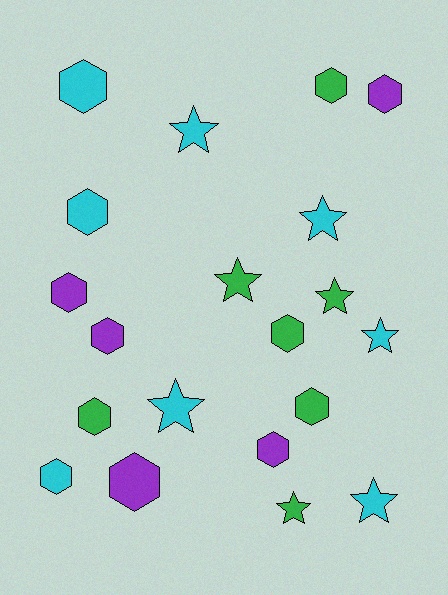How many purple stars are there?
There are no purple stars.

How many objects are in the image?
There are 20 objects.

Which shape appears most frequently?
Hexagon, with 12 objects.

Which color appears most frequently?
Cyan, with 8 objects.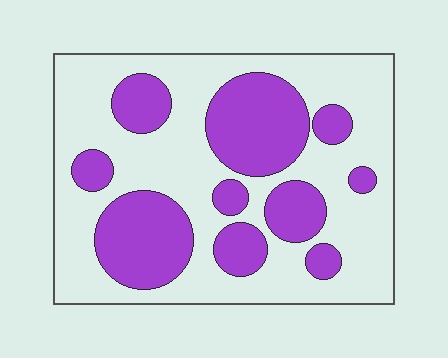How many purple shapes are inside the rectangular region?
10.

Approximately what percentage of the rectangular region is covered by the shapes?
Approximately 35%.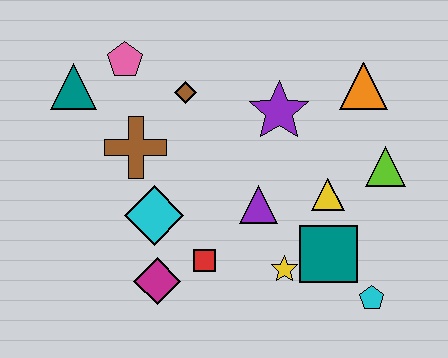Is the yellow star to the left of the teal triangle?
No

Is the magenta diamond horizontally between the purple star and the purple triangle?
No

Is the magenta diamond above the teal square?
No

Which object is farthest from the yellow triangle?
The teal triangle is farthest from the yellow triangle.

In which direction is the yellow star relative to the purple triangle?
The yellow star is below the purple triangle.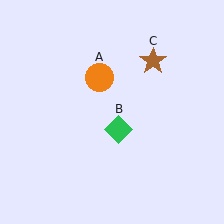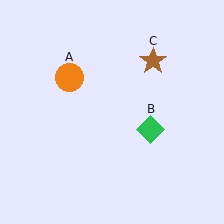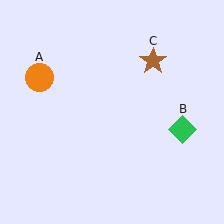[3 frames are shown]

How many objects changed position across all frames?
2 objects changed position: orange circle (object A), green diamond (object B).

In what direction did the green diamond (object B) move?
The green diamond (object B) moved right.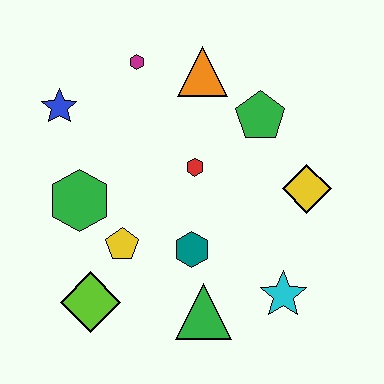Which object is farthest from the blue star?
The cyan star is farthest from the blue star.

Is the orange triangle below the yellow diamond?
No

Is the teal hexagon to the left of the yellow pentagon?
No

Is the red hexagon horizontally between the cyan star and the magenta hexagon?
Yes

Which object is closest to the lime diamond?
The yellow pentagon is closest to the lime diamond.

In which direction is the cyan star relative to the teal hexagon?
The cyan star is to the right of the teal hexagon.